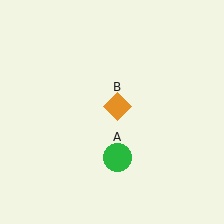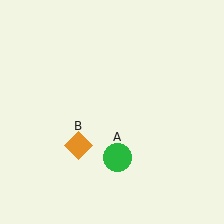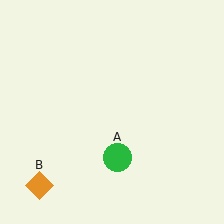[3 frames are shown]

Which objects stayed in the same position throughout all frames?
Green circle (object A) remained stationary.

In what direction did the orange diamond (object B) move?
The orange diamond (object B) moved down and to the left.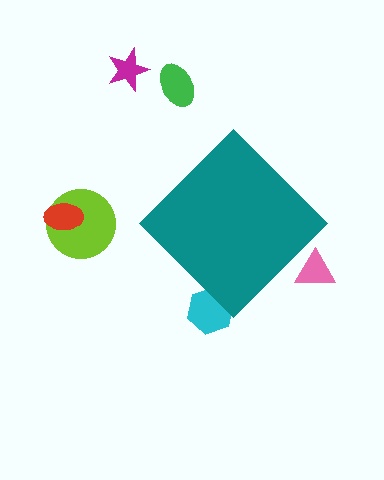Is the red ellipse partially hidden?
No, the red ellipse is fully visible.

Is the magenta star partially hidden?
No, the magenta star is fully visible.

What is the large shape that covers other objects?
A teal diamond.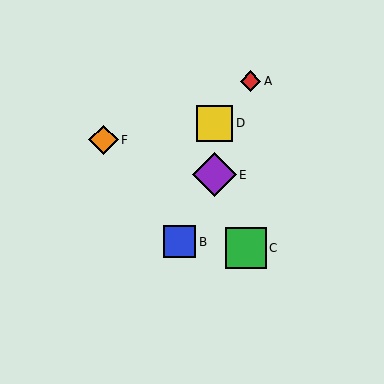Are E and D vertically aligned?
Yes, both are at x≈215.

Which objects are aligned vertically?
Objects D, E are aligned vertically.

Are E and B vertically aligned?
No, E is at x≈215 and B is at x≈180.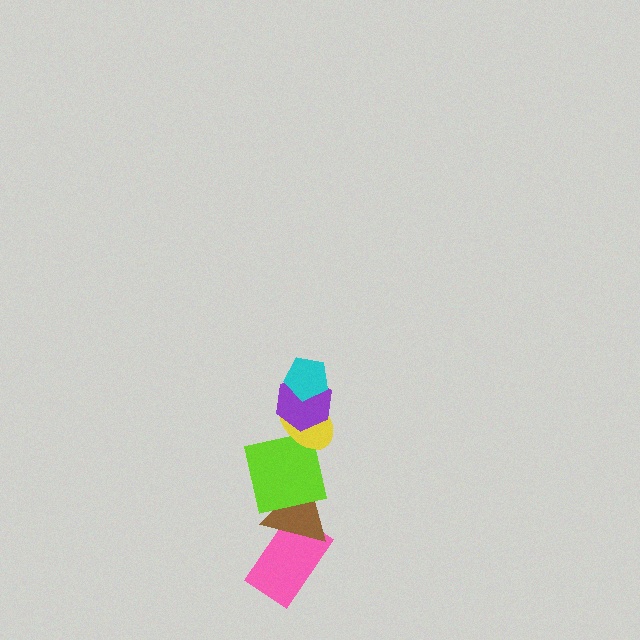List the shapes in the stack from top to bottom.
From top to bottom: the cyan pentagon, the purple hexagon, the yellow ellipse, the lime square, the brown triangle, the pink rectangle.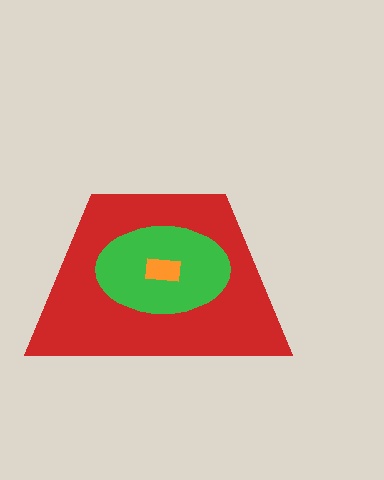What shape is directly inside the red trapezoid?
The green ellipse.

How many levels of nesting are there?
3.